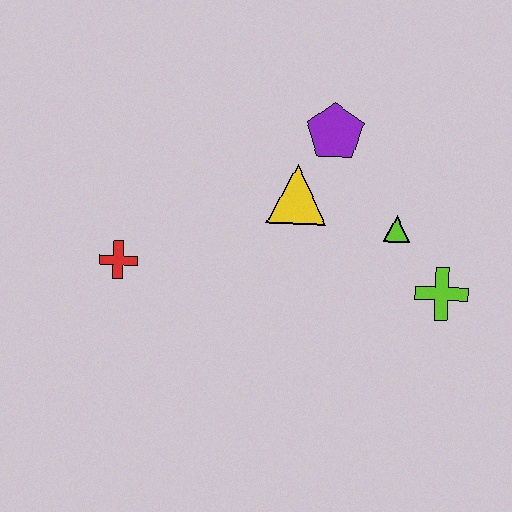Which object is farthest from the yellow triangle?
The red cross is farthest from the yellow triangle.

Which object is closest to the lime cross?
The lime triangle is closest to the lime cross.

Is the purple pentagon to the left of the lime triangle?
Yes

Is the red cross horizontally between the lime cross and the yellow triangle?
No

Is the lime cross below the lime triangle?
Yes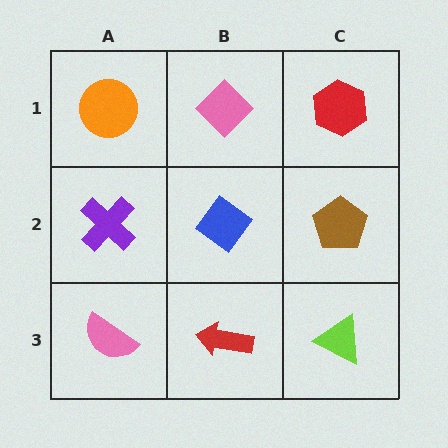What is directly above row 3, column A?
A purple cross.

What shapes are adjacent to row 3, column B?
A blue diamond (row 2, column B), a pink semicircle (row 3, column A), a lime triangle (row 3, column C).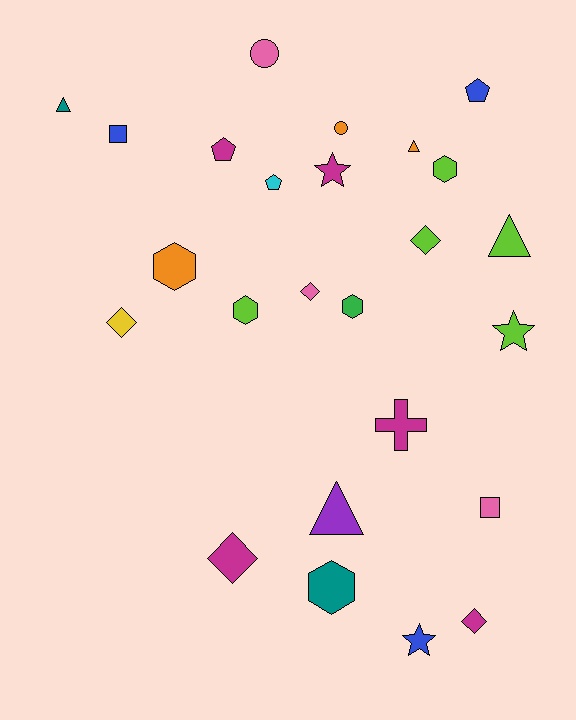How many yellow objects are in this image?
There is 1 yellow object.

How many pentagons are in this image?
There are 3 pentagons.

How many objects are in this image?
There are 25 objects.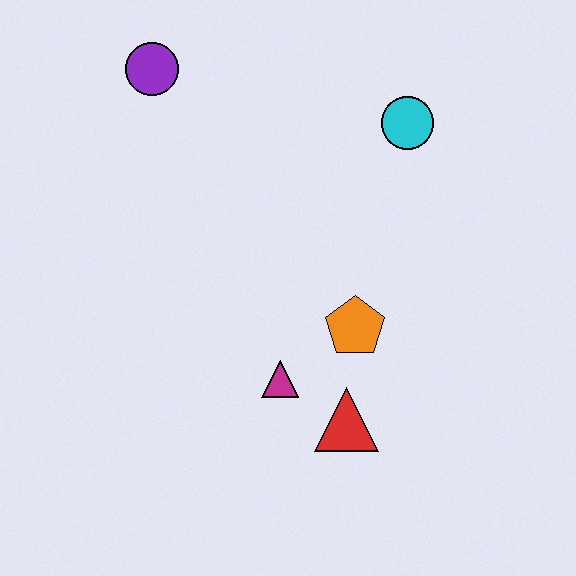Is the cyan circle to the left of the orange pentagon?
No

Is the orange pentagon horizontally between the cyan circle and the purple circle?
Yes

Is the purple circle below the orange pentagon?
No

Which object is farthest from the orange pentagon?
The purple circle is farthest from the orange pentagon.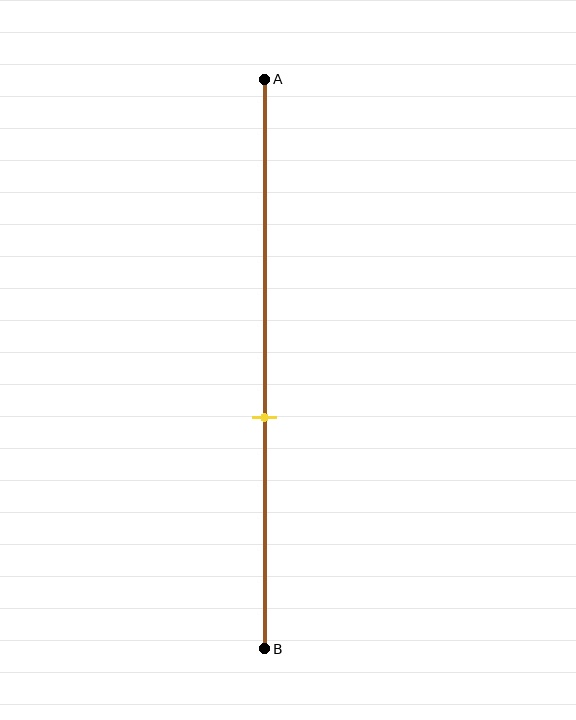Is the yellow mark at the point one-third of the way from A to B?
No, the mark is at about 60% from A, not at the 33% one-third point.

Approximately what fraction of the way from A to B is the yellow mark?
The yellow mark is approximately 60% of the way from A to B.